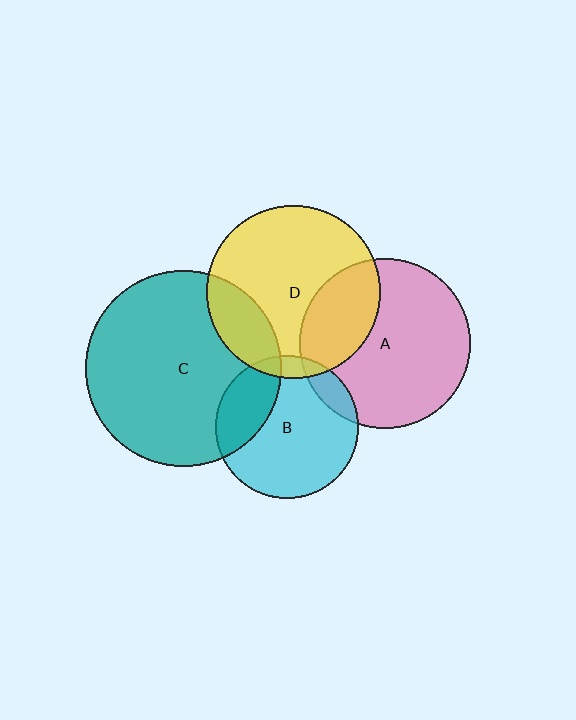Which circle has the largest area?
Circle C (teal).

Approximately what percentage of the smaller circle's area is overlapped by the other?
Approximately 30%.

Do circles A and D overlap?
Yes.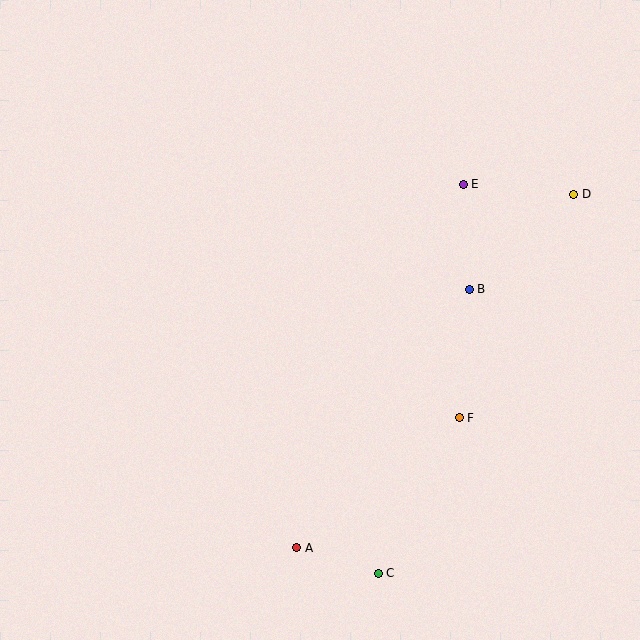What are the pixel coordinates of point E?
Point E is at (463, 184).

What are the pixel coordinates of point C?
Point C is at (378, 573).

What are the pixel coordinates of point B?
Point B is at (469, 289).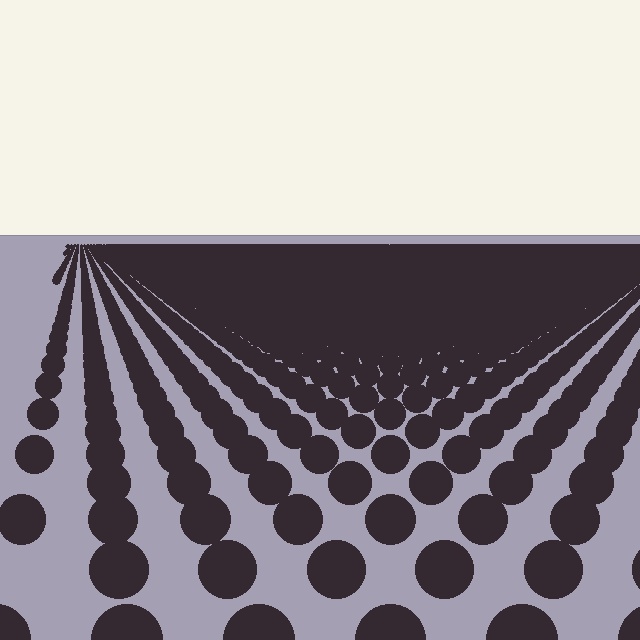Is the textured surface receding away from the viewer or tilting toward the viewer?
The surface is receding away from the viewer. Texture elements get smaller and denser toward the top.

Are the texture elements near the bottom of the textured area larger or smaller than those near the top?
Larger. Near the bottom, elements are closer to the viewer and appear at a bigger on-screen size.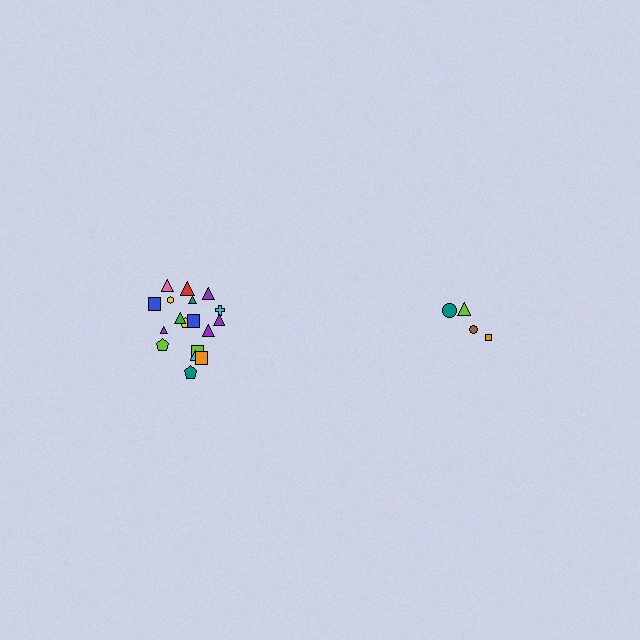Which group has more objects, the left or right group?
The left group.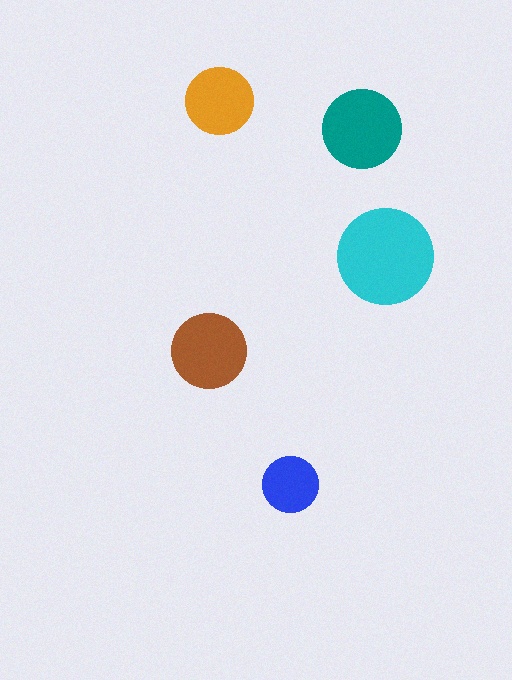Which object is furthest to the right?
The cyan circle is rightmost.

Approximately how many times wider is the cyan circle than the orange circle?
About 1.5 times wider.